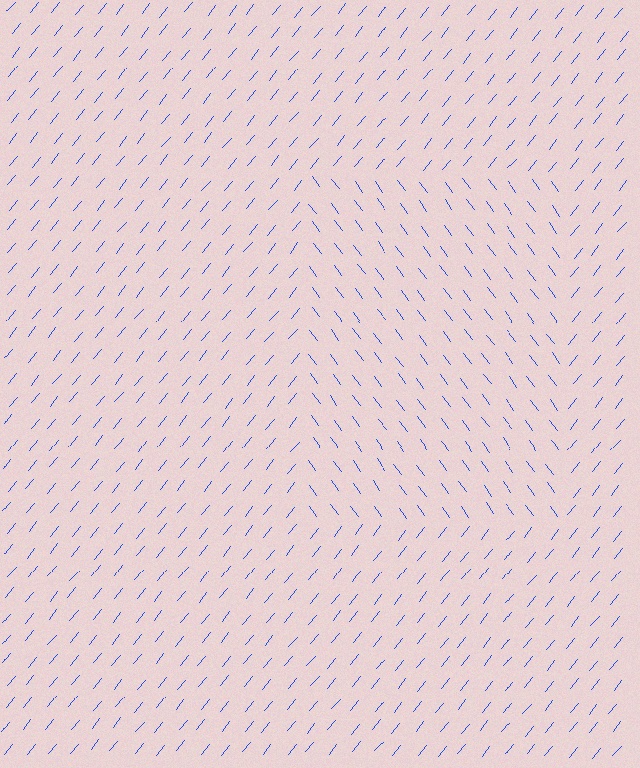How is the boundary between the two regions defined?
The boundary is defined purely by a change in line orientation (approximately 76 degrees difference). All lines are the same color and thickness.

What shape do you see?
I see a rectangle.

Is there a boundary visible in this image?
Yes, there is a texture boundary formed by a change in line orientation.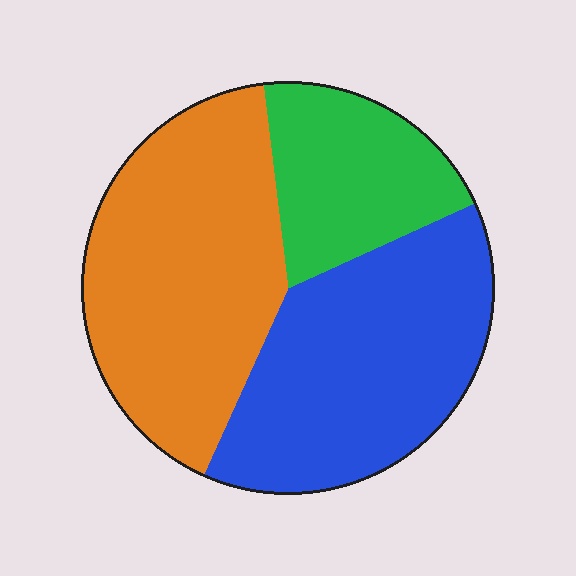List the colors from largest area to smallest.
From largest to smallest: orange, blue, green.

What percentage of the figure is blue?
Blue covers about 40% of the figure.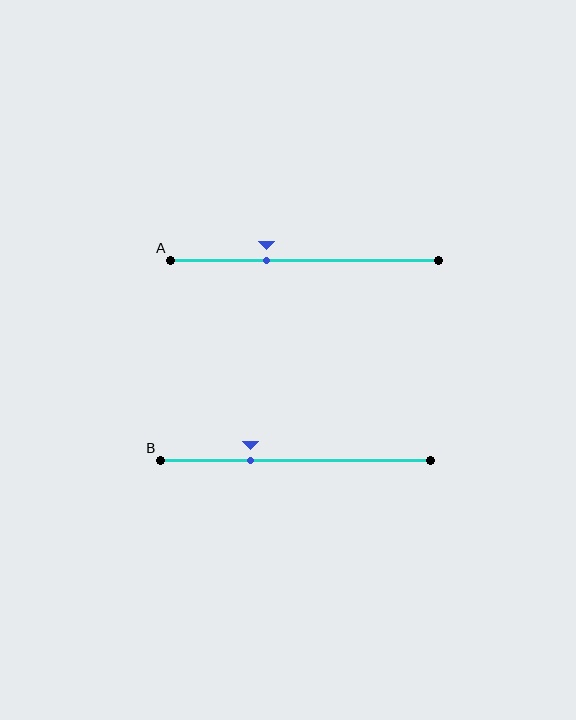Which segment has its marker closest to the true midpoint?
Segment A has its marker closest to the true midpoint.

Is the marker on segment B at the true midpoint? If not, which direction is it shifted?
No, the marker on segment B is shifted to the left by about 17% of the segment length.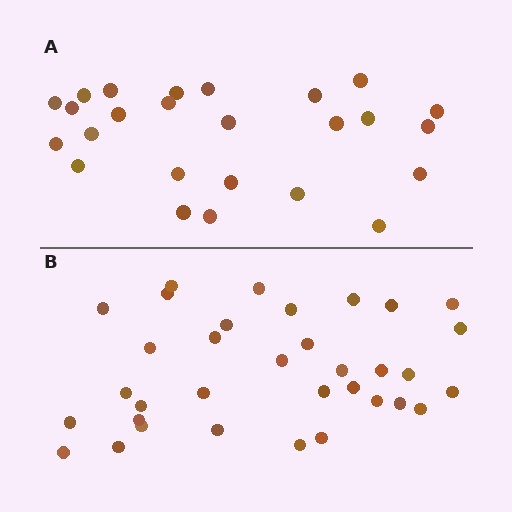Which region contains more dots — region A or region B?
Region B (the bottom region) has more dots.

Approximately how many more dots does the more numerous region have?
Region B has roughly 8 or so more dots than region A.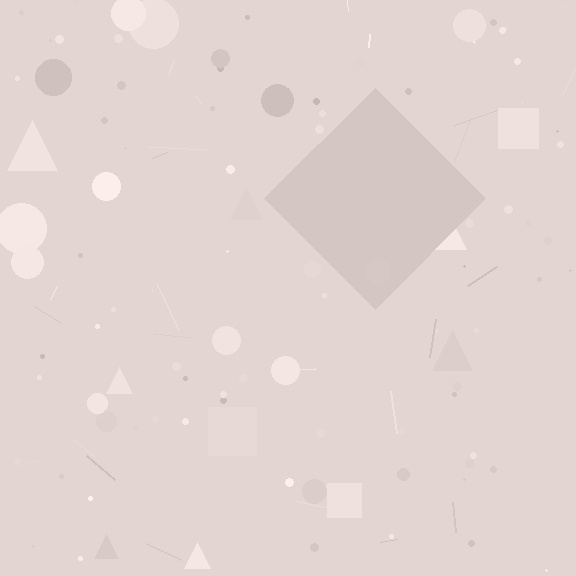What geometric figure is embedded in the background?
A diamond is embedded in the background.